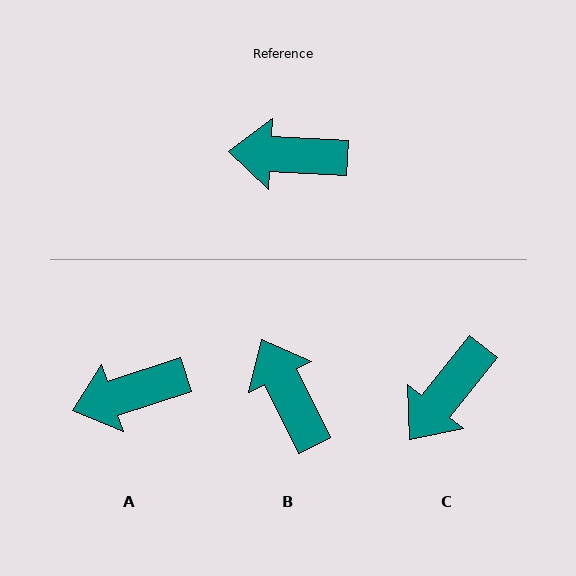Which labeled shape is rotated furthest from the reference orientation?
B, about 61 degrees away.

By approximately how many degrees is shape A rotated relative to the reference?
Approximately 21 degrees counter-clockwise.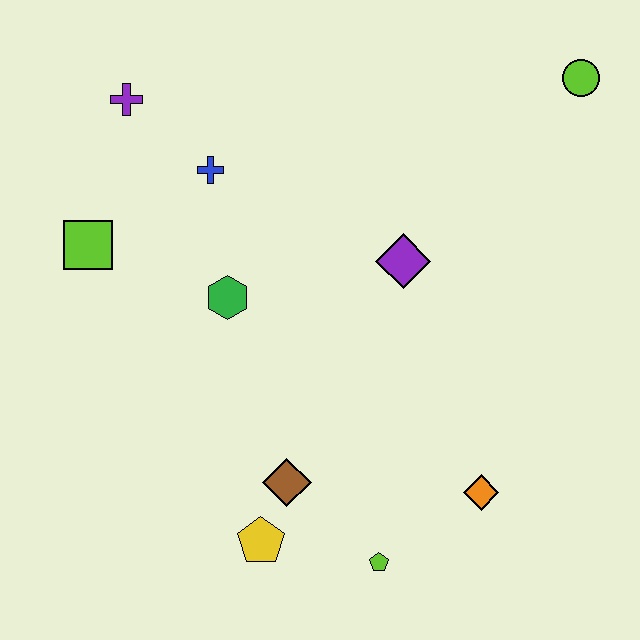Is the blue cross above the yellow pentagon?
Yes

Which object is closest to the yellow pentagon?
The brown diamond is closest to the yellow pentagon.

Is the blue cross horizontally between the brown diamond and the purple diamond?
No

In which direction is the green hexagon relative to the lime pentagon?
The green hexagon is above the lime pentagon.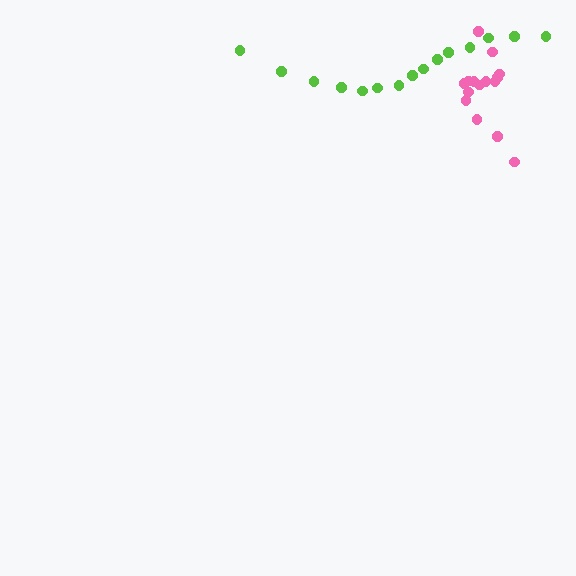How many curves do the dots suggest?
There are 2 distinct paths.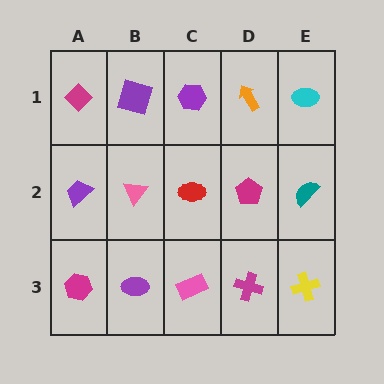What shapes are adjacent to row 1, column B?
A pink triangle (row 2, column B), a magenta diamond (row 1, column A), a purple hexagon (row 1, column C).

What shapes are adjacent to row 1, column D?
A magenta pentagon (row 2, column D), a purple hexagon (row 1, column C), a cyan ellipse (row 1, column E).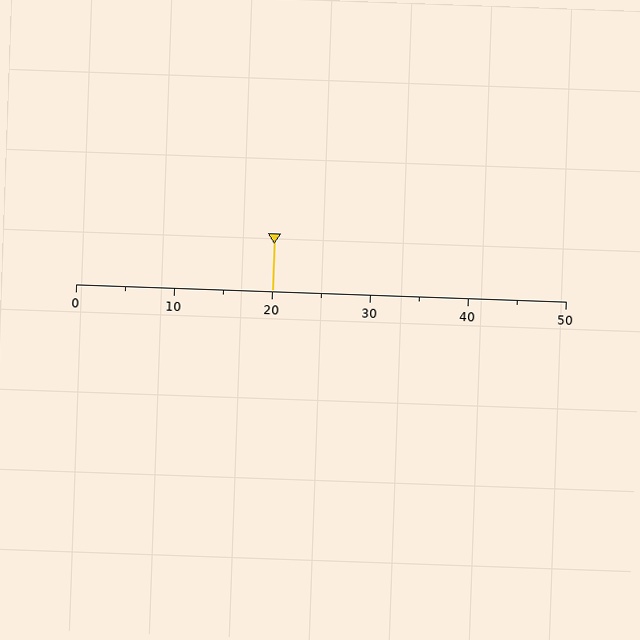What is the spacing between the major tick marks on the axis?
The major ticks are spaced 10 apart.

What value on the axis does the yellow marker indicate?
The marker indicates approximately 20.